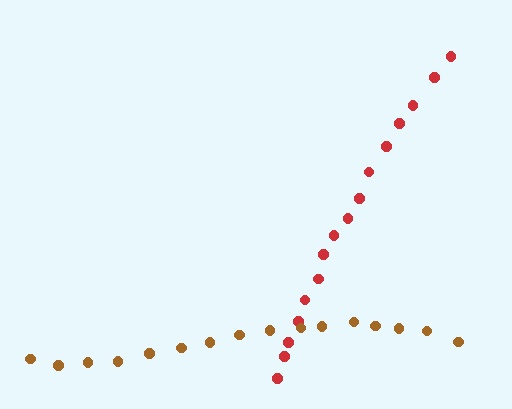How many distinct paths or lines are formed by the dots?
There are 2 distinct paths.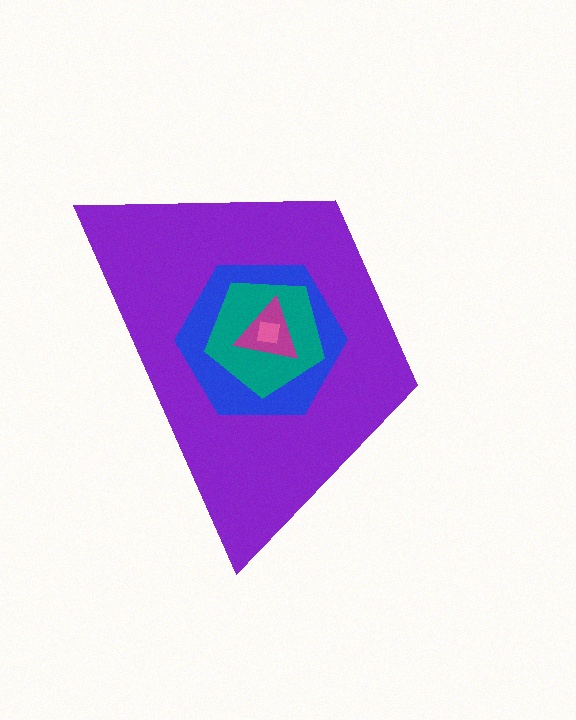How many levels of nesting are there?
5.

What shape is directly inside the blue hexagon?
The teal pentagon.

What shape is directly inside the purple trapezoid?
The blue hexagon.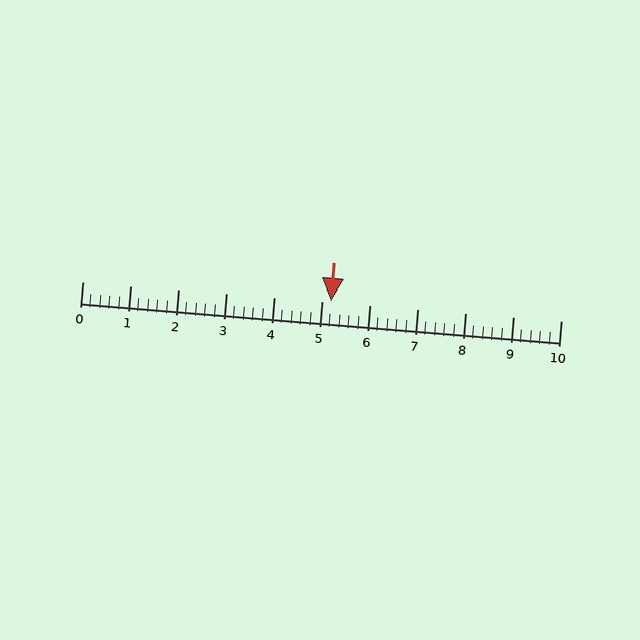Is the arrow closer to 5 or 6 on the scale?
The arrow is closer to 5.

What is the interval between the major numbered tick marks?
The major tick marks are spaced 1 units apart.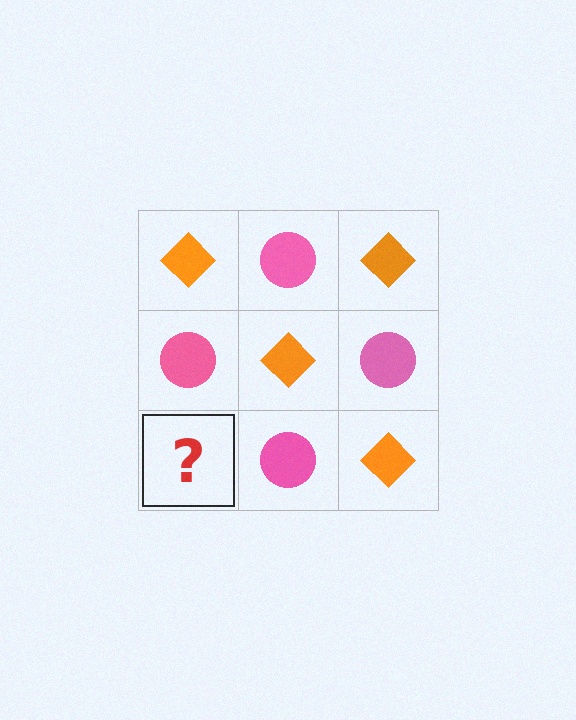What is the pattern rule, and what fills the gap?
The rule is that it alternates orange diamond and pink circle in a checkerboard pattern. The gap should be filled with an orange diamond.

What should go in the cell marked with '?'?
The missing cell should contain an orange diamond.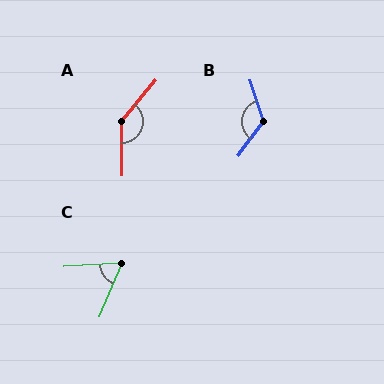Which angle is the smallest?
C, at approximately 64 degrees.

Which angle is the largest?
A, at approximately 140 degrees.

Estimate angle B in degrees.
Approximately 126 degrees.